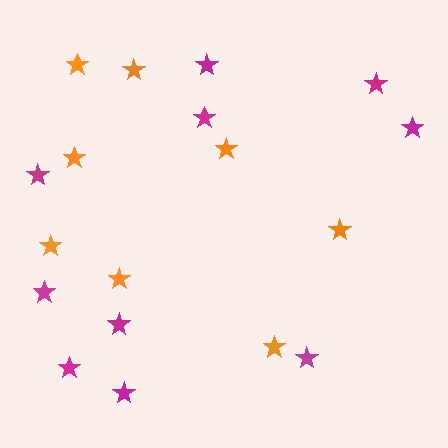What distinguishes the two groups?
There are 2 groups: one group of orange stars (8) and one group of magenta stars (10).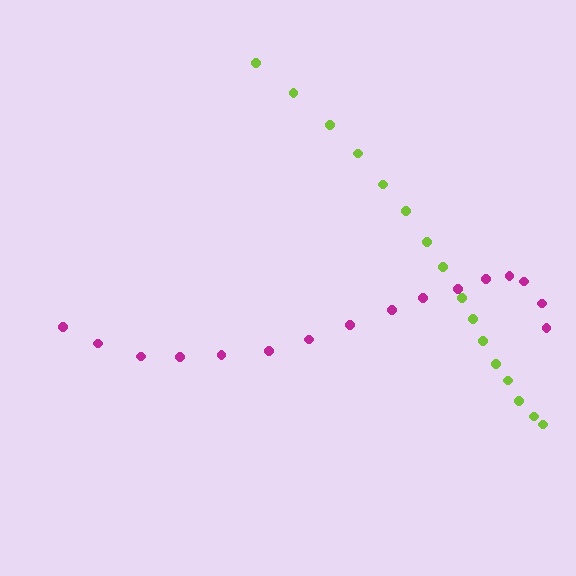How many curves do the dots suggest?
There are 2 distinct paths.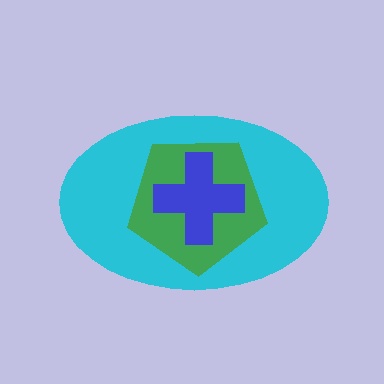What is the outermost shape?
The cyan ellipse.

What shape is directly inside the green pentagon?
The blue cross.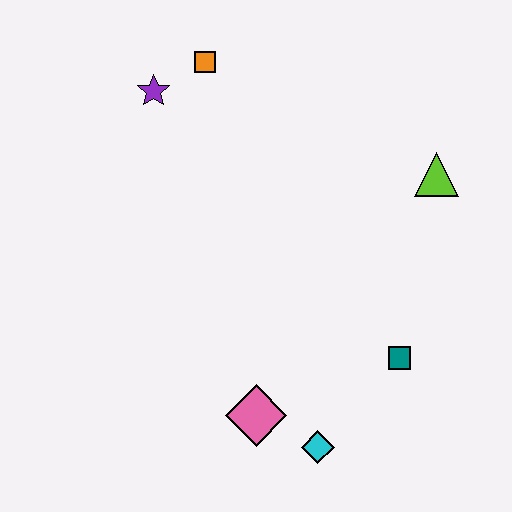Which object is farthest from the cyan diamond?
The orange square is farthest from the cyan diamond.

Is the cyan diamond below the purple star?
Yes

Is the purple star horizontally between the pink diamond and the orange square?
No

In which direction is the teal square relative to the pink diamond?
The teal square is to the right of the pink diamond.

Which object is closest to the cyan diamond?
The pink diamond is closest to the cyan diamond.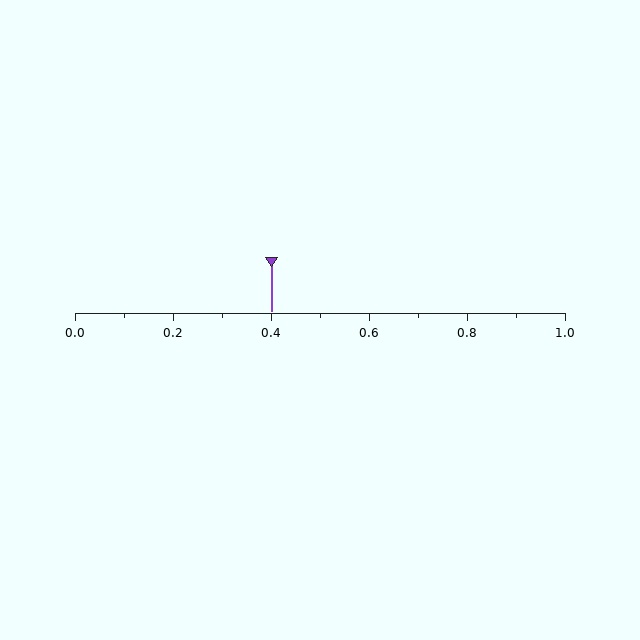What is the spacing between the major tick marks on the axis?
The major ticks are spaced 0.2 apart.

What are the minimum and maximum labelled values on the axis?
The axis runs from 0.0 to 1.0.